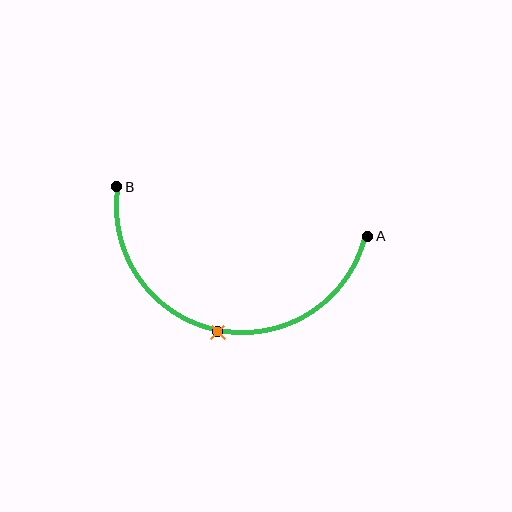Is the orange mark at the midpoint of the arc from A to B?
Yes. The orange mark lies on the arc at equal arc-length from both A and B — it is the arc midpoint.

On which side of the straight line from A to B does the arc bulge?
The arc bulges below the straight line connecting A and B.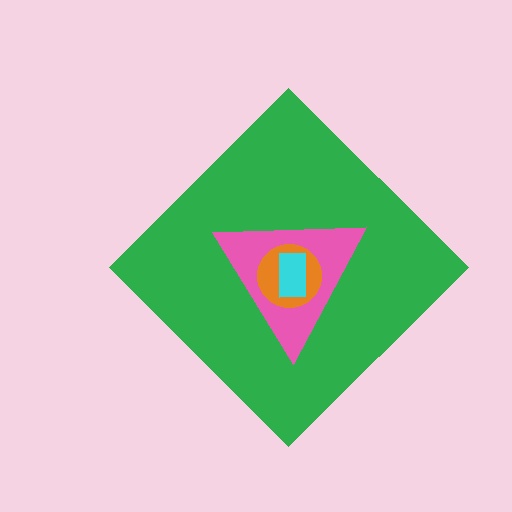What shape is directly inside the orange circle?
The cyan rectangle.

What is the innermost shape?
The cyan rectangle.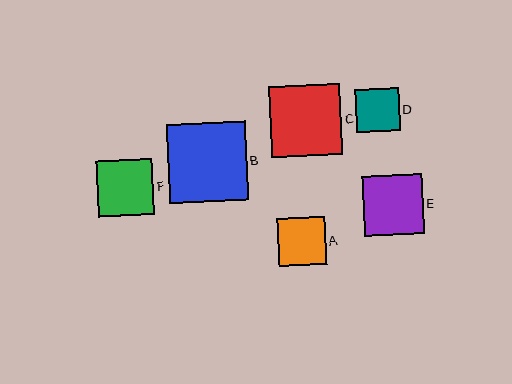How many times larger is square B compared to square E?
Square B is approximately 1.3 times the size of square E.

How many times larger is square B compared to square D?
Square B is approximately 1.8 times the size of square D.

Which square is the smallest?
Square D is the smallest with a size of approximately 43 pixels.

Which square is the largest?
Square B is the largest with a size of approximately 79 pixels.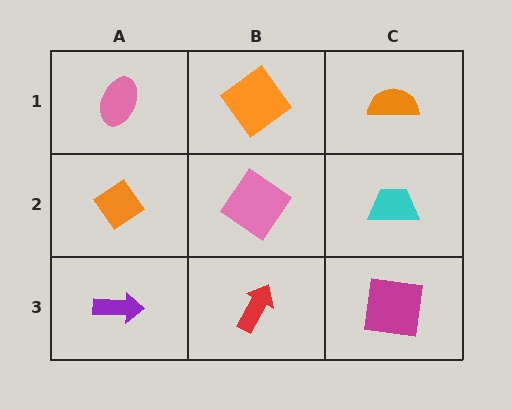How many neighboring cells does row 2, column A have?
3.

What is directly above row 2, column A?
A pink ellipse.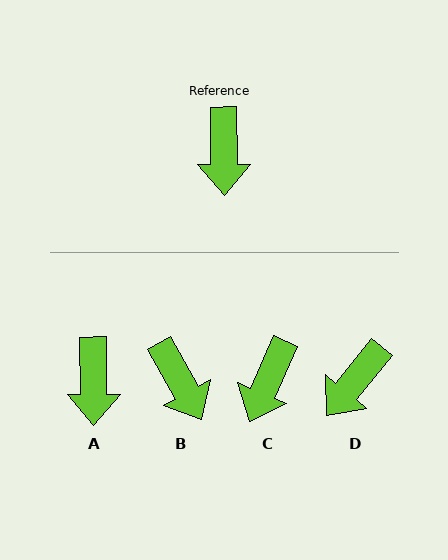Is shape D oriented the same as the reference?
No, it is off by about 39 degrees.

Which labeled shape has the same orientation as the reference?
A.